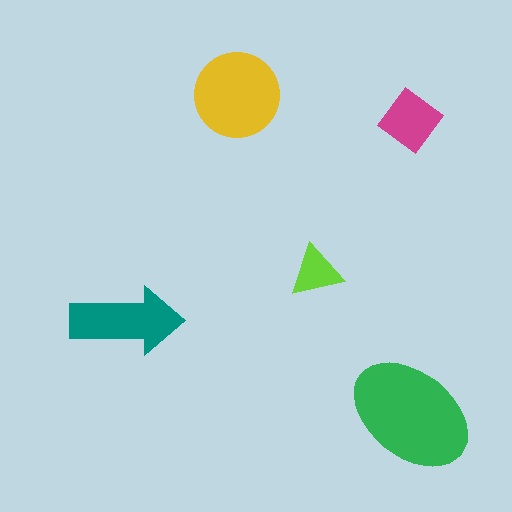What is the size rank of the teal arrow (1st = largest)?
3rd.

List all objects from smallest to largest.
The lime triangle, the magenta diamond, the teal arrow, the yellow circle, the green ellipse.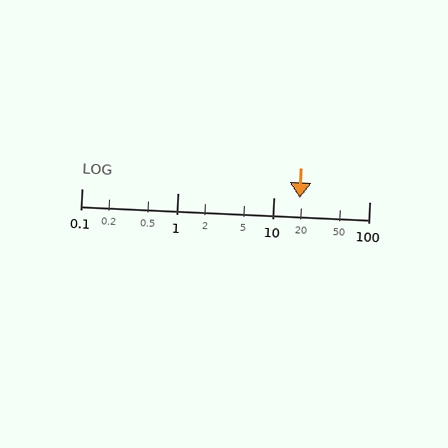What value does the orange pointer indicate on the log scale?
The pointer indicates approximately 19.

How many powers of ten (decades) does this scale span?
The scale spans 3 decades, from 0.1 to 100.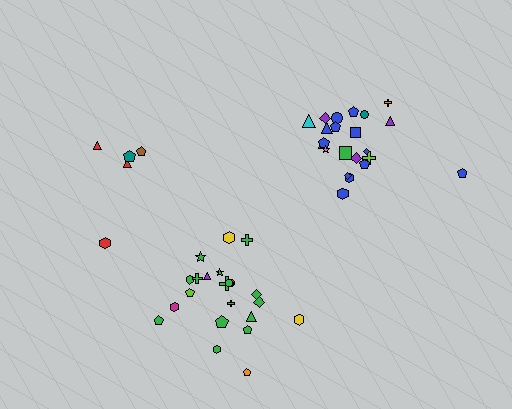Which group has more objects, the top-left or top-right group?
The top-right group.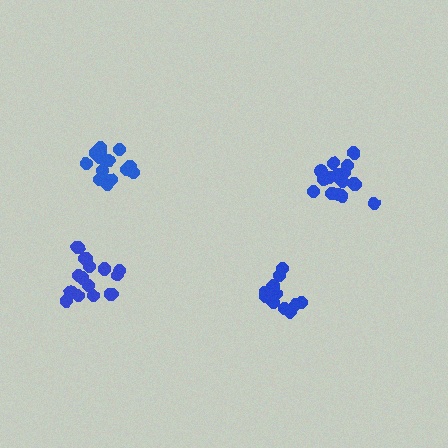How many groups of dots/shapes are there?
There are 4 groups.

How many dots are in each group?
Group 1: 14 dots, Group 2: 17 dots, Group 3: 18 dots, Group 4: 18 dots (67 total).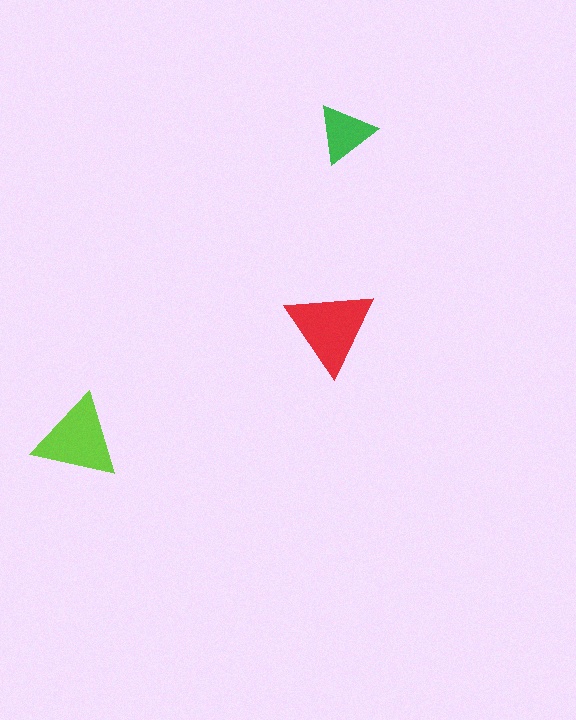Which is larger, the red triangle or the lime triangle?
The red one.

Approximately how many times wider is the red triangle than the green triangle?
About 1.5 times wider.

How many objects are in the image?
There are 3 objects in the image.